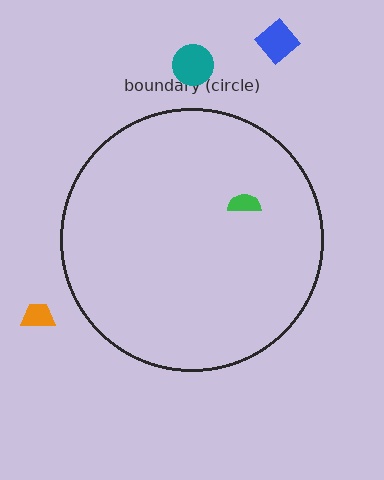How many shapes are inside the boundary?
1 inside, 3 outside.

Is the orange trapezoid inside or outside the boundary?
Outside.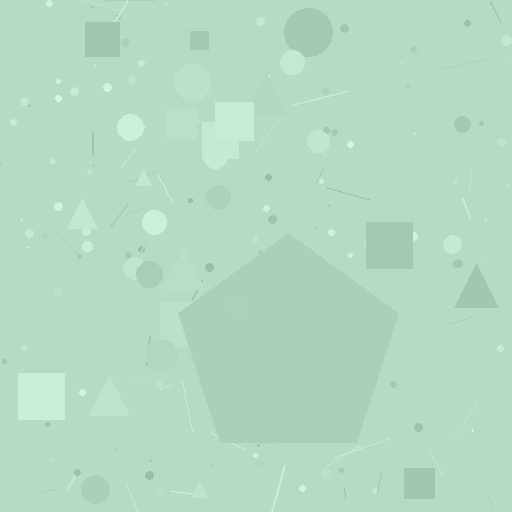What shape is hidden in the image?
A pentagon is hidden in the image.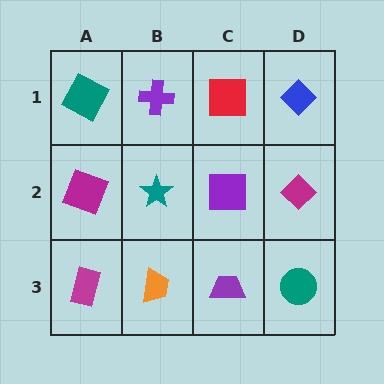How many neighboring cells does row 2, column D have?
3.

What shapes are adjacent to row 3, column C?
A purple square (row 2, column C), an orange trapezoid (row 3, column B), a teal circle (row 3, column D).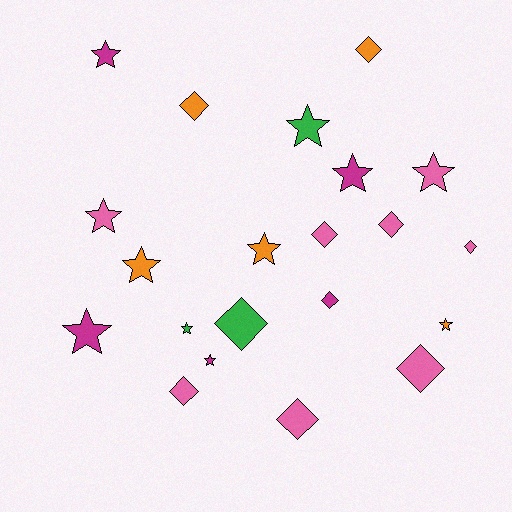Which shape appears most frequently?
Star, with 11 objects.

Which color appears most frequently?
Pink, with 8 objects.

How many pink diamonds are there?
There are 6 pink diamonds.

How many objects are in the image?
There are 21 objects.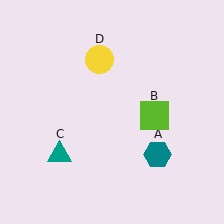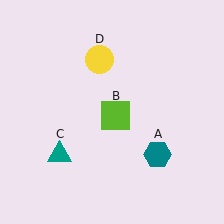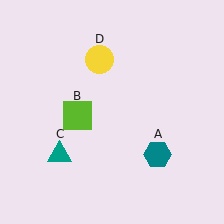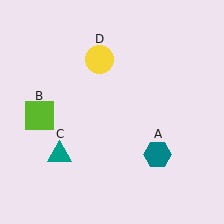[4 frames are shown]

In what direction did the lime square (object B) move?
The lime square (object B) moved left.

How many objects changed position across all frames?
1 object changed position: lime square (object B).